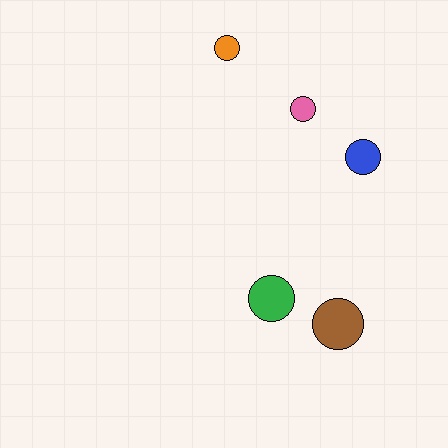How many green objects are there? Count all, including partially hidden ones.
There is 1 green object.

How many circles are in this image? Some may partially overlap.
There are 5 circles.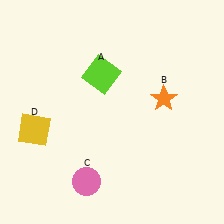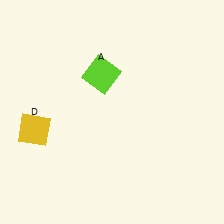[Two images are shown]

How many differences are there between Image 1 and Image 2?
There are 2 differences between the two images.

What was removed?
The pink circle (C), the orange star (B) were removed in Image 2.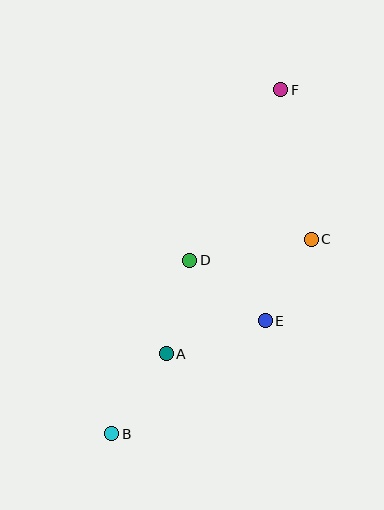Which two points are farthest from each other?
Points B and F are farthest from each other.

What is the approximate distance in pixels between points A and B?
The distance between A and B is approximately 97 pixels.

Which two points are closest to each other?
Points C and E are closest to each other.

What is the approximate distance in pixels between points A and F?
The distance between A and F is approximately 287 pixels.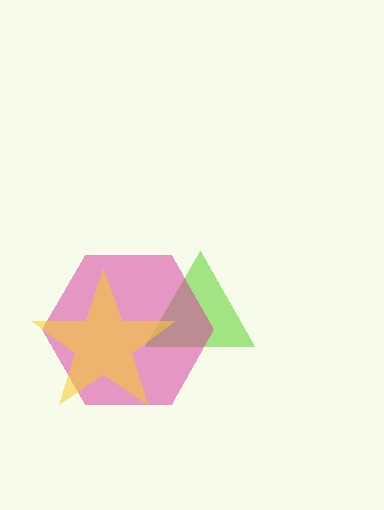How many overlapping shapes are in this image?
There are 3 overlapping shapes in the image.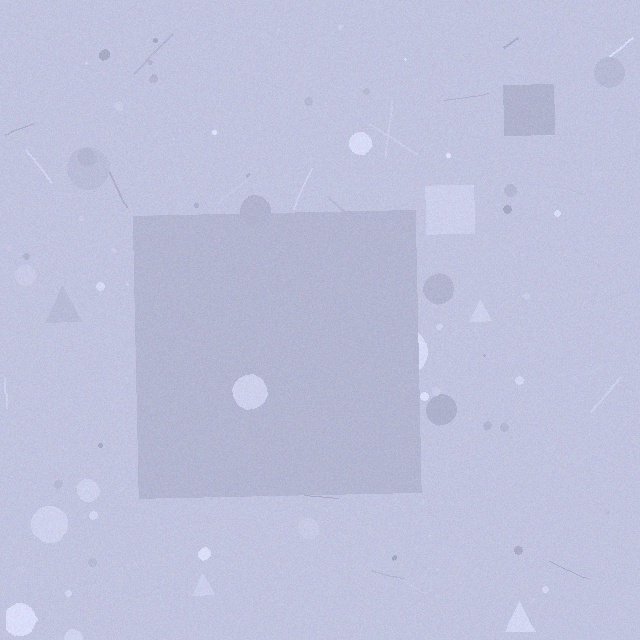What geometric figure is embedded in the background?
A square is embedded in the background.